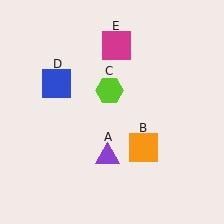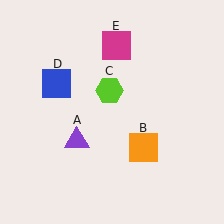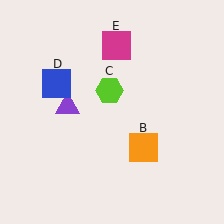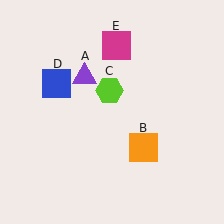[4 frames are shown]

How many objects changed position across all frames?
1 object changed position: purple triangle (object A).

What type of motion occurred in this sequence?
The purple triangle (object A) rotated clockwise around the center of the scene.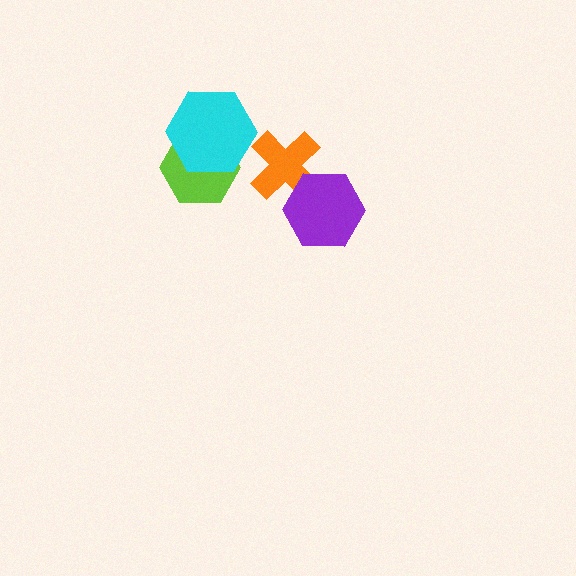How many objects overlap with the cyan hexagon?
1 object overlaps with the cyan hexagon.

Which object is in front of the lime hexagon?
The cyan hexagon is in front of the lime hexagon.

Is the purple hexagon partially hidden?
No, no other shape covers it.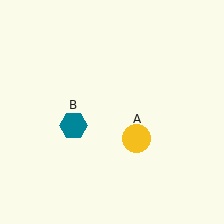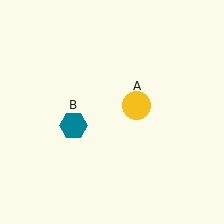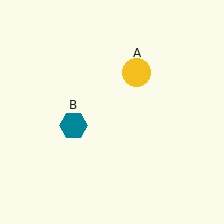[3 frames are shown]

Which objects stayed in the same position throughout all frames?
Teal hexagon (object B) remained stationary.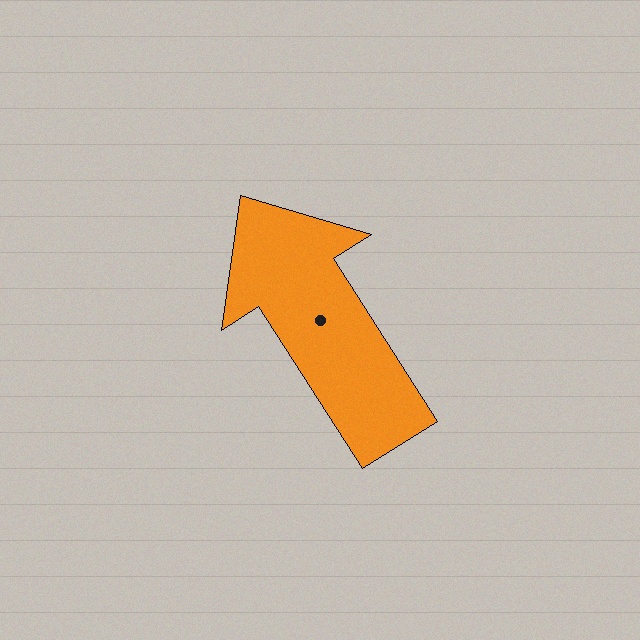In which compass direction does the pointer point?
Northwest.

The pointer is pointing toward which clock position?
Roughly 11 o'clock.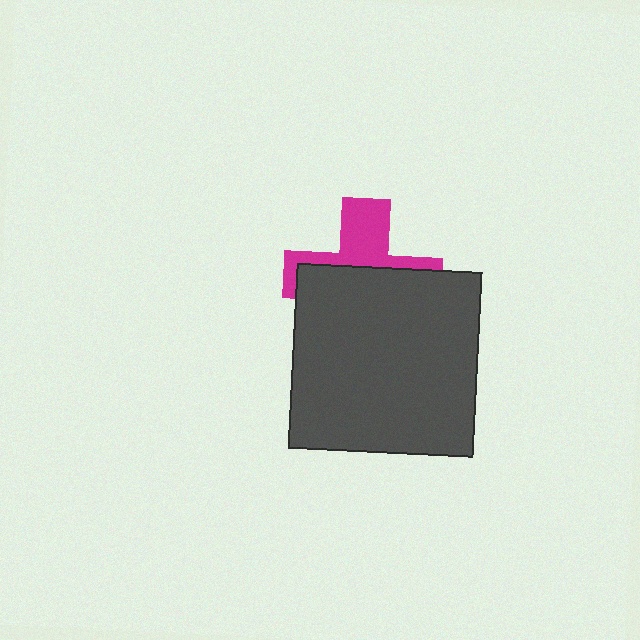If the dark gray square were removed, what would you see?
You would see the complete magenta cross.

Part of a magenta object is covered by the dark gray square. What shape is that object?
It is a cross.